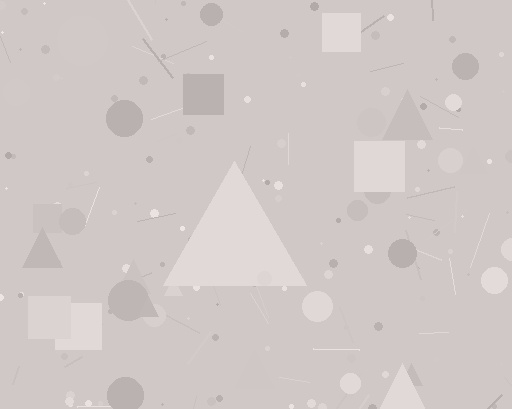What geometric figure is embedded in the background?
A triangle is embedded in the background.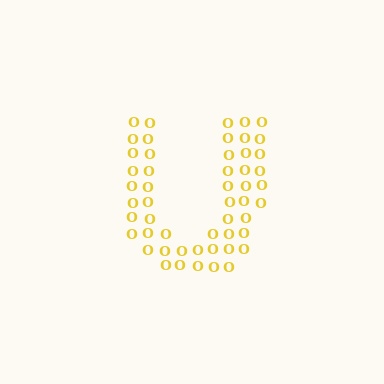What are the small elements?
The small elements are letter O's.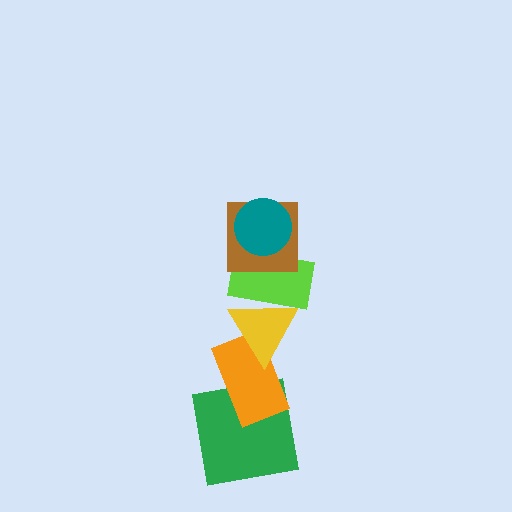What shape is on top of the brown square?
The teal circle is on top of the brown square.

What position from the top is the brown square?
The brown square is 2nd from the top.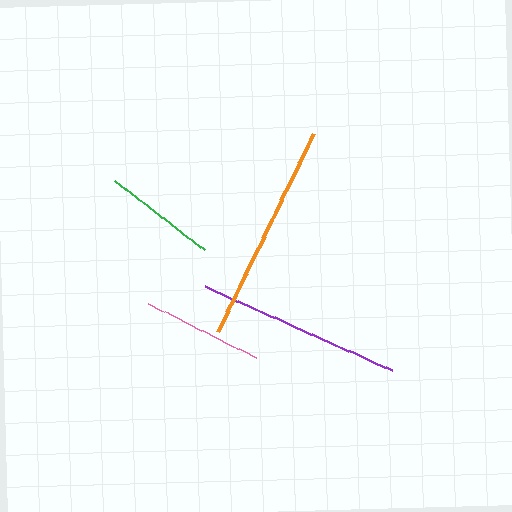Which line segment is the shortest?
The green line is the shortest at approximately 114 pixels.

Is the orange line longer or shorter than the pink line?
The orange line is longer than the pink line.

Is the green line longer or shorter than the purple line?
The purple line is longer than the green line.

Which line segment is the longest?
The orange line is the longest at approximately 220 pixels.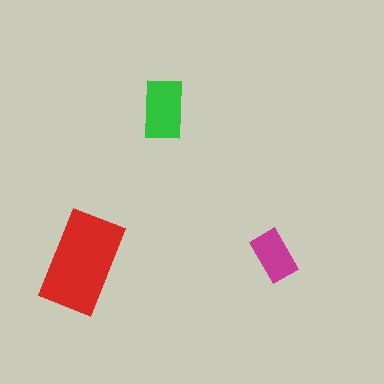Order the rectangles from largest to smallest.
the red one, the green one, the magenta one.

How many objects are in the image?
There are 3 objects in the image.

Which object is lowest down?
The red rectangle is bottommost.